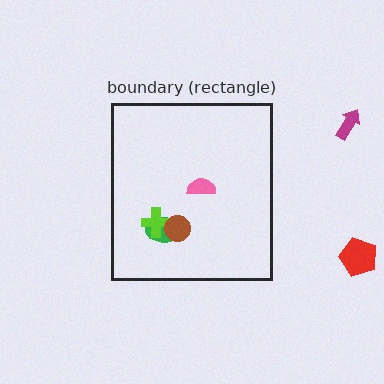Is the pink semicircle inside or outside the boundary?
Inside.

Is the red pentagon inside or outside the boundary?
Outside.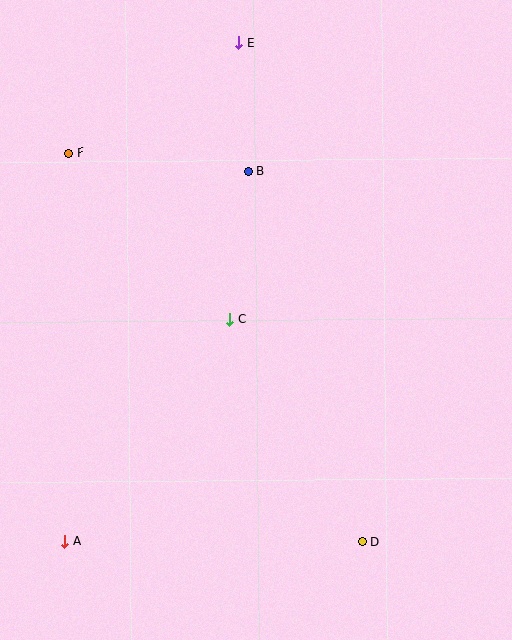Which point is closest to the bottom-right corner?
Point D is closest to the bottom-right corner.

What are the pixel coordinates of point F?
Point F is at (68, 153).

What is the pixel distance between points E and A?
The distance between E and A is 528 pixels.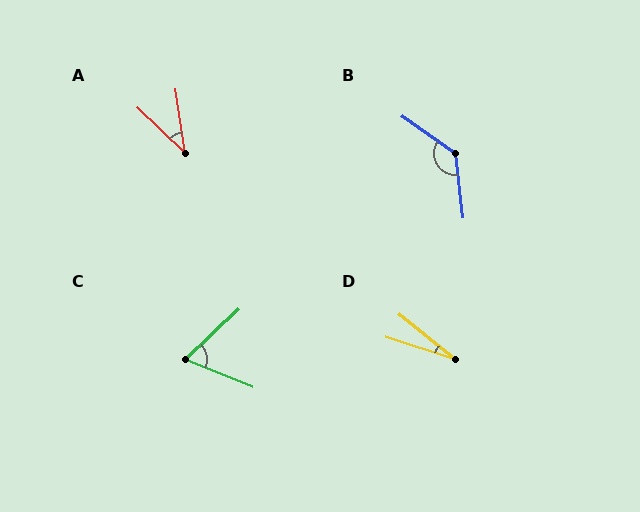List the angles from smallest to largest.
D (21°), A (38°), C (65°), B (131°).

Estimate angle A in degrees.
Approximately 38 degrees.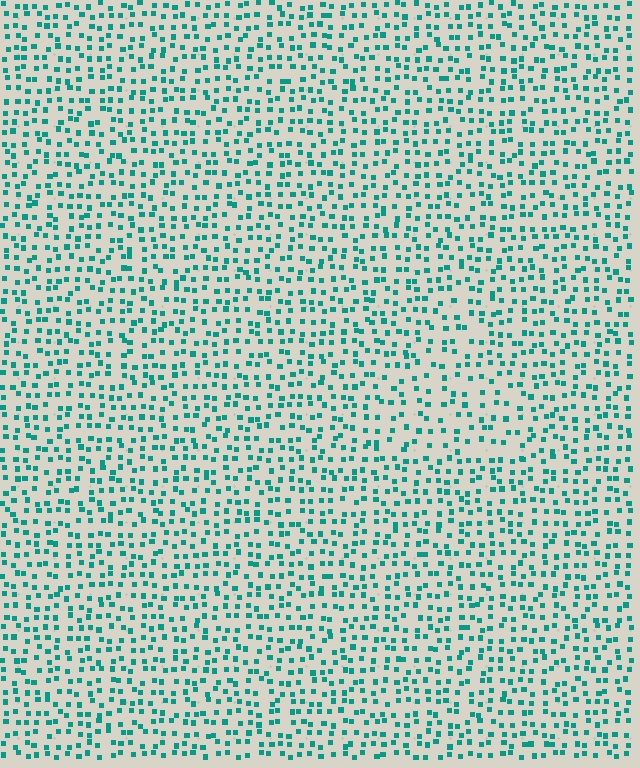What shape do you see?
I see a triangle.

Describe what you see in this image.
The image contains small teal elements arranged at two different densities. A triangle-shaped region is visible where the elements are less densely packed than the surrounding area.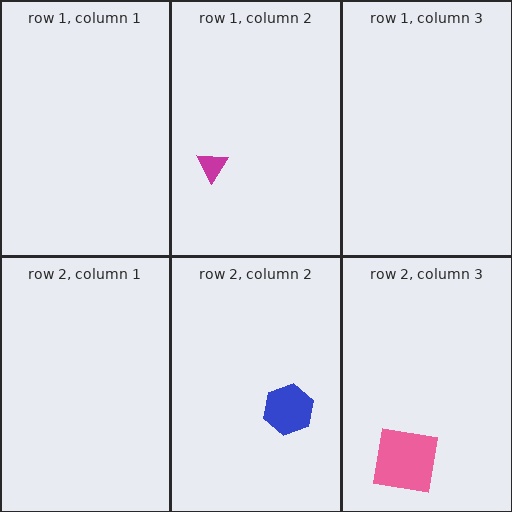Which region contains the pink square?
The row 2, column 3 region.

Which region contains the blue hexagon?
The row 2, column 2 region.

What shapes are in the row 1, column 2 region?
The magenta triangle.